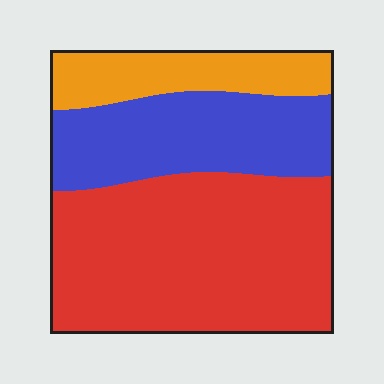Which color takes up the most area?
Red, at roughly 55%.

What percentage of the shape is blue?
Blue takes up about one quarter (1/4) of the shape.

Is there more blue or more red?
Red.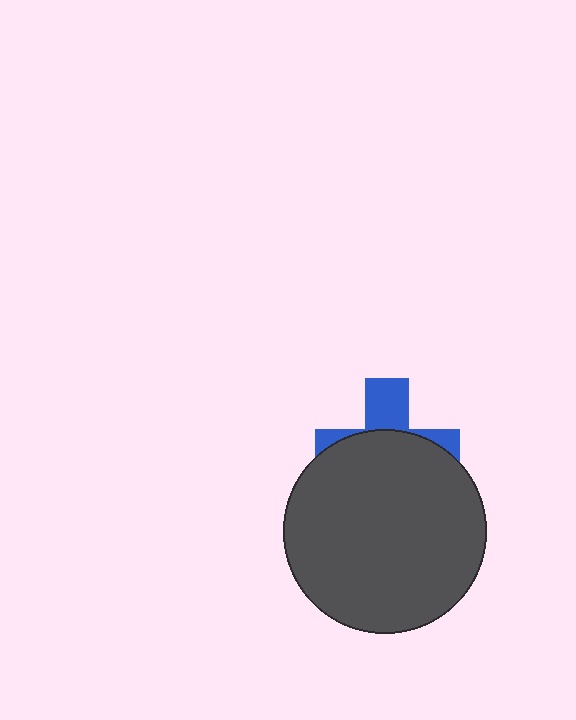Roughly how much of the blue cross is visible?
A small part of it is visible (roughly 33%).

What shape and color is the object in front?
The object in front is a dark gray circle.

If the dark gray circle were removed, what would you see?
You would see the complete blue cross.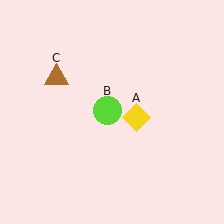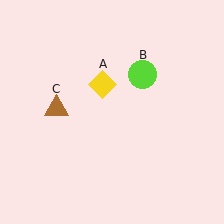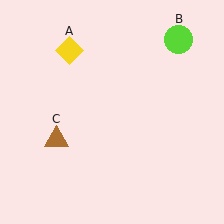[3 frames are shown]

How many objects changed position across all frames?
3 objects changed position: yellow diamond (object A), lime circle (object B), brown triangle (object C).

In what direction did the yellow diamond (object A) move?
The yellow diamond (object A) moved up and to the left.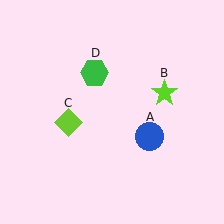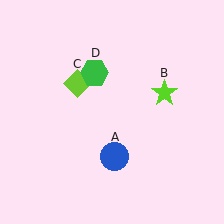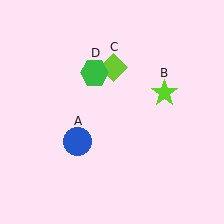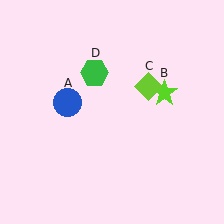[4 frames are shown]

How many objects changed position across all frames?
2 objects changed position: blue circle (object A), lime diamond (object C).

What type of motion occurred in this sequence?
The blue circle (object A), lime diamond (object C) rotated clockwise around the center of the scene.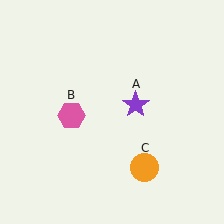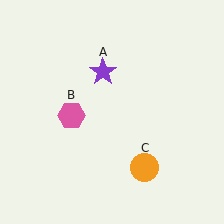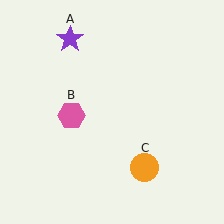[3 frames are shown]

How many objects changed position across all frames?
1 object changed position: purple star (object A).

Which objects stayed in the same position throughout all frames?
Pink hexagon (object B) and orange circle (object C) remained stationary.